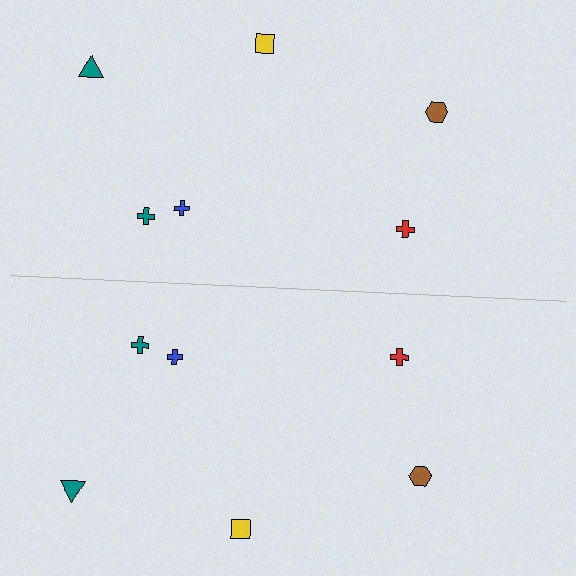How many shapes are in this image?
There are 12 shapes in this image.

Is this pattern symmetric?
Yes, this pattern has bilateral (reflection) symmetry.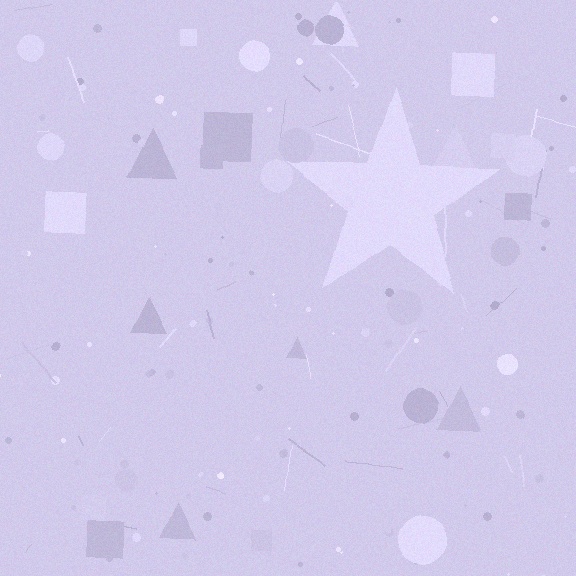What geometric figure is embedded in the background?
A star is embedded in the background.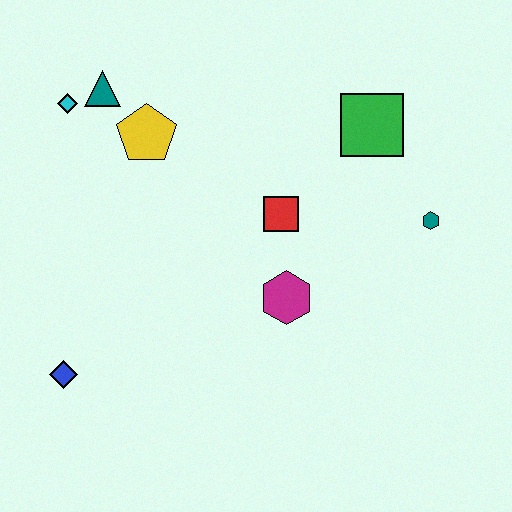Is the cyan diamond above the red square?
Yes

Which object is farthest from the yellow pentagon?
The teal hexagon is farthest from the yellow pentagon.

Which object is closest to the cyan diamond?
The teal triangle is closest to the cyan diamond.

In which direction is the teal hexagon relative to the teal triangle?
The teal hexagon is to the right of the teal triangle.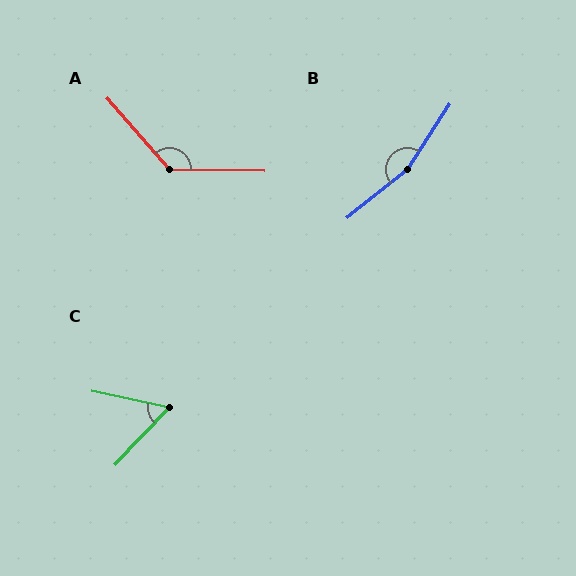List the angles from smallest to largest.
C (58°), A (132°), B (162°).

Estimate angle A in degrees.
Approximately 132 degrees.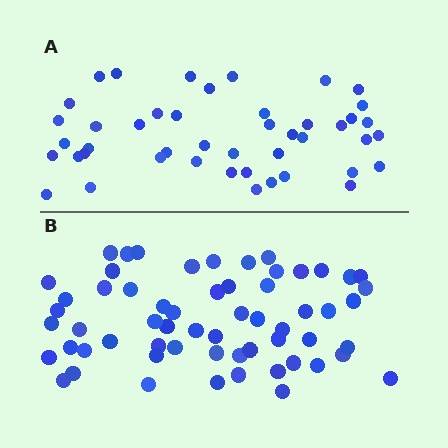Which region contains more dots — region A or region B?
Region B (the bottom region) has more dots.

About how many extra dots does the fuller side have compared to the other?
Region B has approximately 15 more dots than region A.